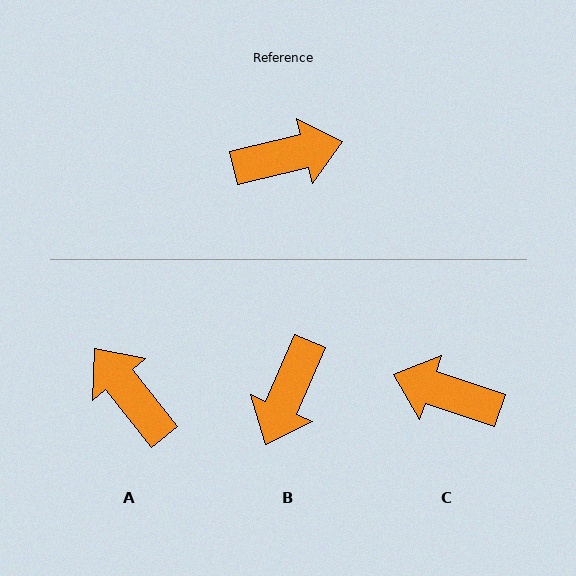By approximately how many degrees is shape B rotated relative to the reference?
Approximately 127 degrees clockwise.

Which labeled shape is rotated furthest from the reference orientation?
C, about 148 degrees away.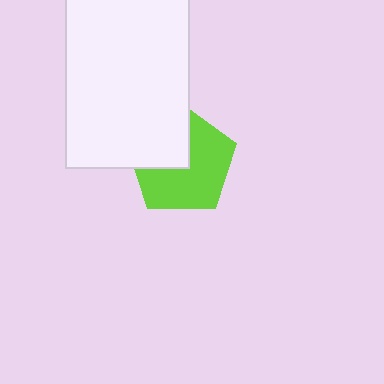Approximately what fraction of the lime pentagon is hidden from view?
Roughly 36% of the lime pentagon is hidden behind the white rectangle.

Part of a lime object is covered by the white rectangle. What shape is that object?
It is a pentagon.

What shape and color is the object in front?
The object in front is a white rectangle.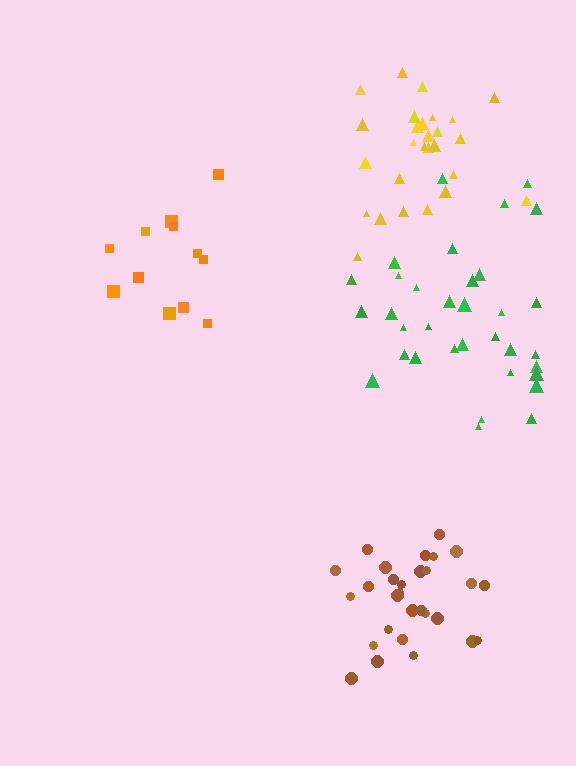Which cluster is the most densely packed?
Brown.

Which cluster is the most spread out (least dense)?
Orange.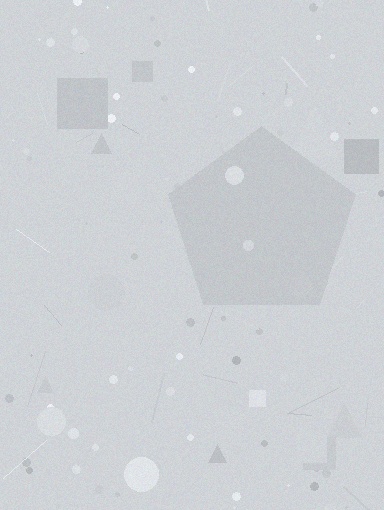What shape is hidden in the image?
A pentagon is hidden in the image.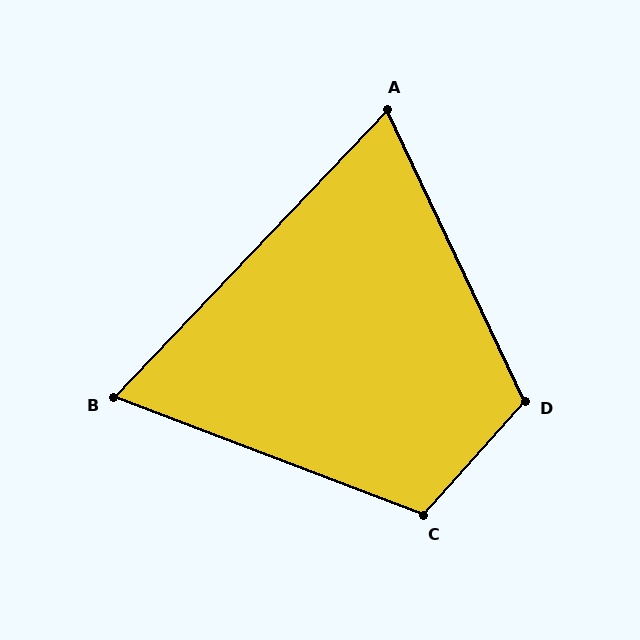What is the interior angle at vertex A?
Approximately 69 degrees (acute).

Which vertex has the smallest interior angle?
B, at approximately 67 degrees.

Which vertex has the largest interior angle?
D, at approximately 113 degrees.